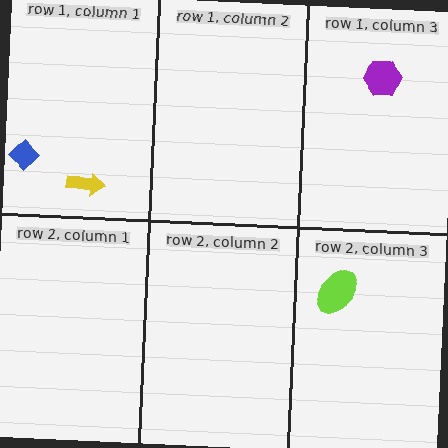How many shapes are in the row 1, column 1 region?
2.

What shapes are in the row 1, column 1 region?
The blue diamond, the yellow arrow.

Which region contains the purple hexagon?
The row 1, column 3 region.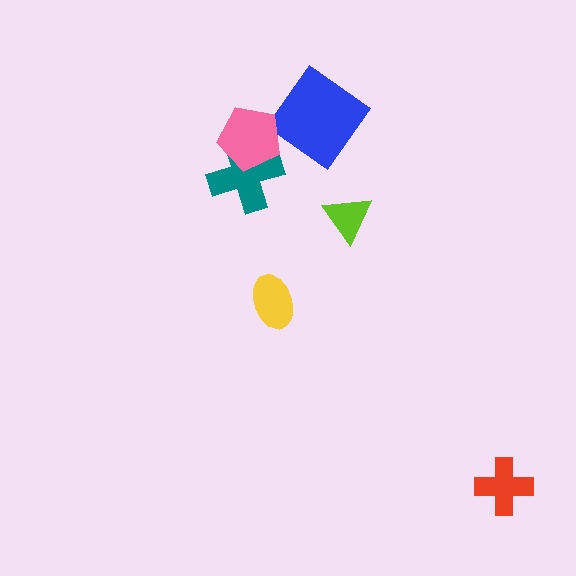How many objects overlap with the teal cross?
1 object overlaps with the teal cross.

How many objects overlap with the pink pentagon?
1 object overlaps with the pink pentagon.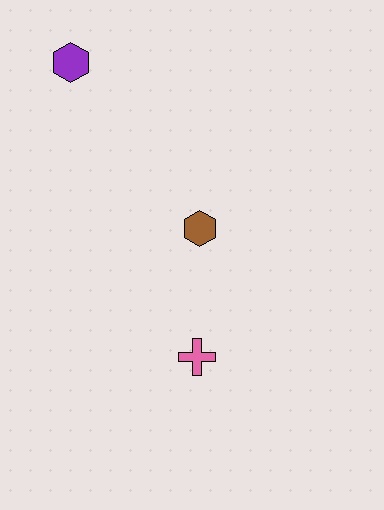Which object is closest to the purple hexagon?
The brown hexagon is closest to the purple hexagon.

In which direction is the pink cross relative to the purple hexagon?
The pink cross is below the purple hexagon.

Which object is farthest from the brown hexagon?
The purple hexagon is farthest from the brown hexagon.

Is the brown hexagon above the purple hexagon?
No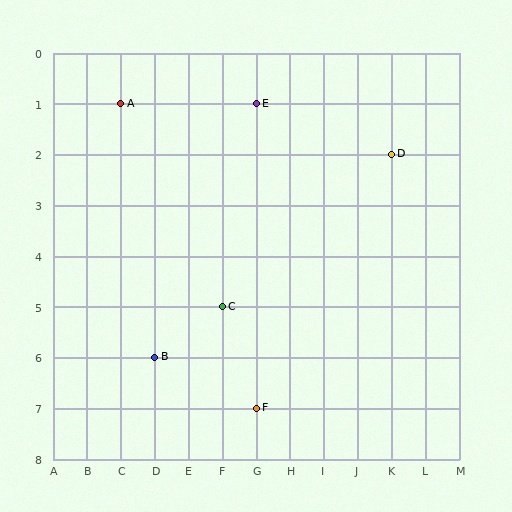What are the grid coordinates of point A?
Point A is at grid coordinates (C, 1).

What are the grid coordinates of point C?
Point C is at grid coordinates (F, 5).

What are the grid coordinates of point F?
Point F is at grid coordinates (G, 7).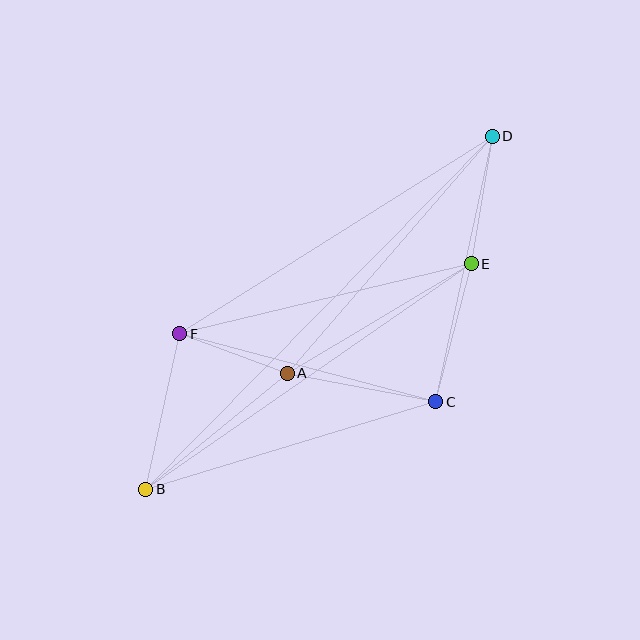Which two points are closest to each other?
Points A and F are closest to each other.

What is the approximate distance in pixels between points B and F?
The distance between B and F is approximately 159 pixels.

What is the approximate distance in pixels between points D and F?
The distance between D and F is approximately 369 pixels.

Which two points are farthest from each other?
Points B and D are farthest from each other.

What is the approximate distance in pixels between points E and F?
The distance between E and F is approximately 300 pixels.